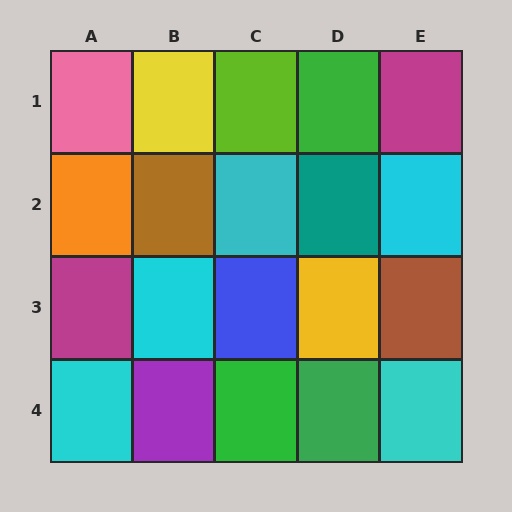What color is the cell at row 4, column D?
Green.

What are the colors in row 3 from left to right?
Magenta, cyan, blue, yellow, brown.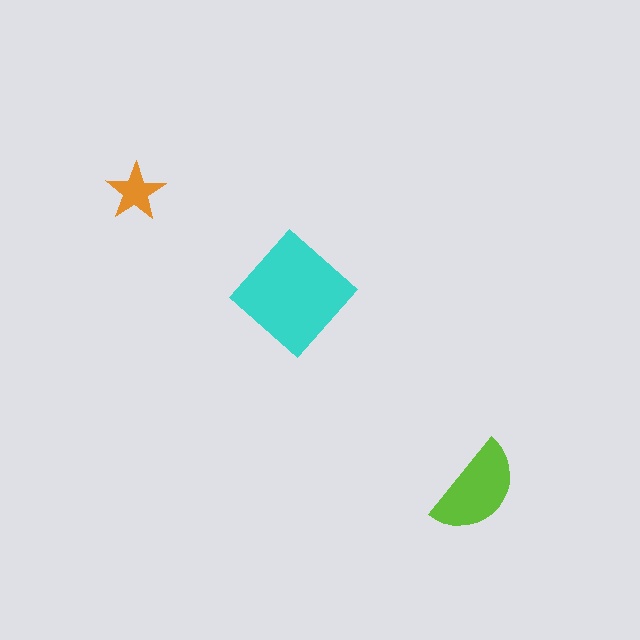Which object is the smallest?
The orange star.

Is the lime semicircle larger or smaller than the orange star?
Larger.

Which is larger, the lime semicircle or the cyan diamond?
The cyan diamond.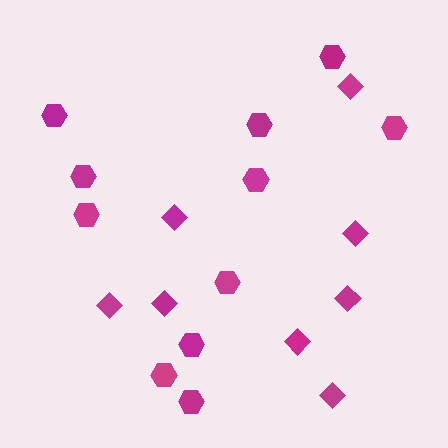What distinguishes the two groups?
There are 2 groups: one group of diamonds (8) and one group of hexagons (11).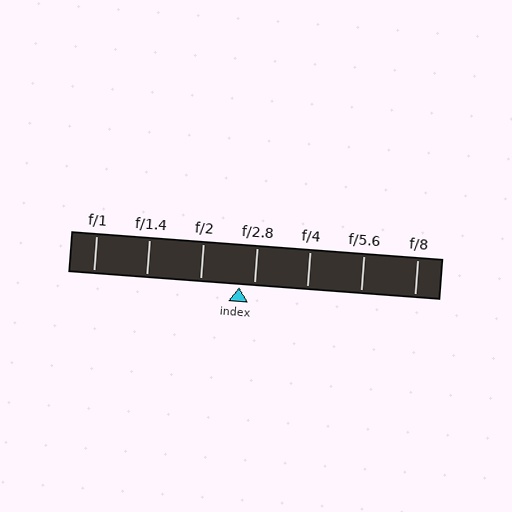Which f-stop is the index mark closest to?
The index mark is closest to f/2.8.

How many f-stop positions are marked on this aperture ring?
There are 7 f-stop positions marked.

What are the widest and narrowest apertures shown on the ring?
The widest aperture shown is f/1 and the narrowest is f/8.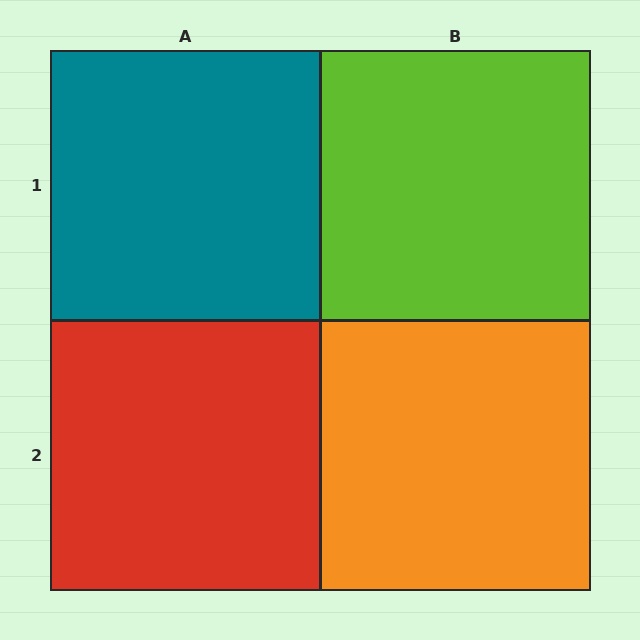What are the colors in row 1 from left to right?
Teal, lime.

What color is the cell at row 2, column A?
Red.